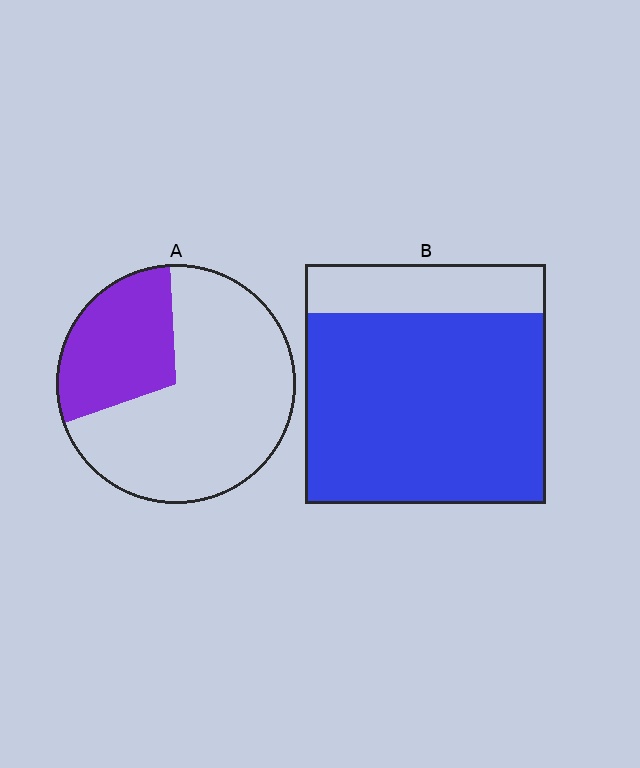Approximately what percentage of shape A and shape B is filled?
A is approximately 30% and B is approximately 80%.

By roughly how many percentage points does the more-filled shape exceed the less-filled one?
By roughly 50 percentage points (B over A).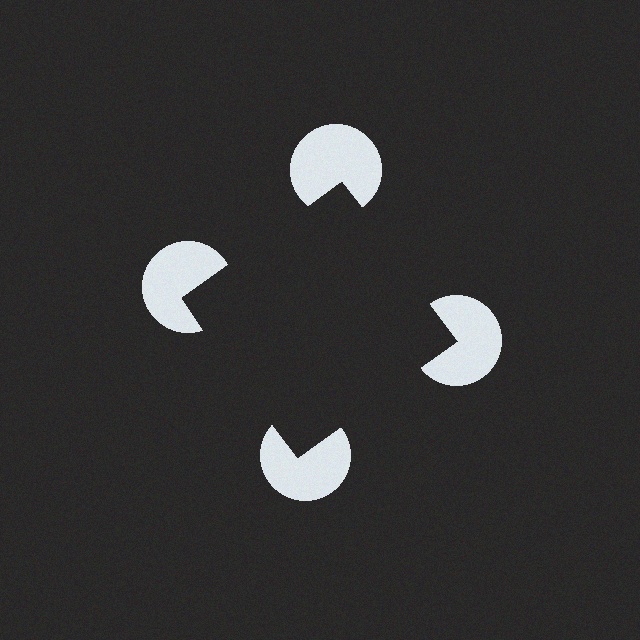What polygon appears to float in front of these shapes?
An illusory square — its edges are inferred from the aligned wedge cuts in the pac-man discs, not physically drawn.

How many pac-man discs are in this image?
There are 4 — one at each vertex of the illusory square.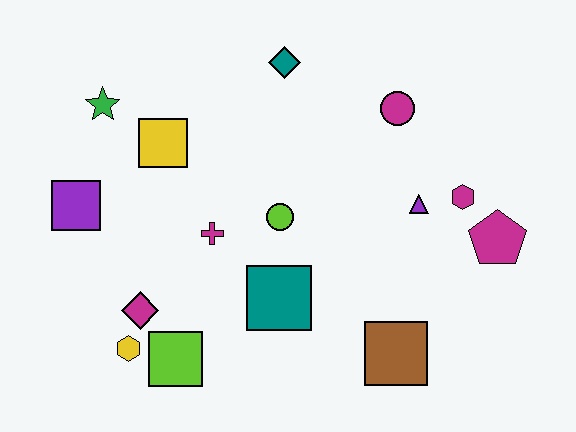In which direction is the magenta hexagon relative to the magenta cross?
The magenta hexagon is to the right of the magenta cross.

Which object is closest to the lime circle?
The magenta cross is closest to the lime circle.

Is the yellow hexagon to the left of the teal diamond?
Yes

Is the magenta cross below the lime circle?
Yes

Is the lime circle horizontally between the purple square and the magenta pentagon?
Yes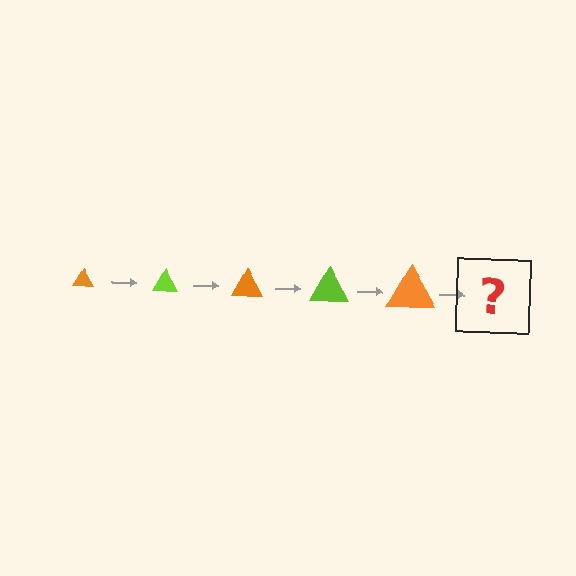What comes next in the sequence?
The next element should be a lime triangle, larger than the previous one.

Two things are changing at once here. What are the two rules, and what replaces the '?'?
The two rules are that the triangle grows larger each step and the color cycles through orange and lime. The '?' should be a lime triangle, larger than the previous one.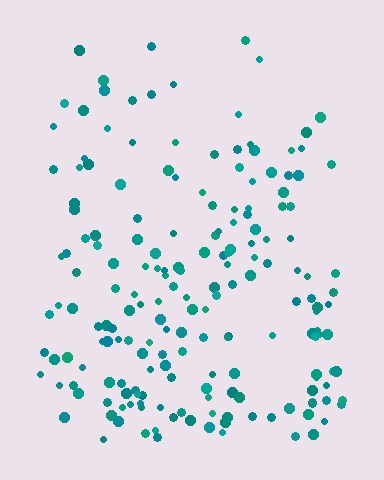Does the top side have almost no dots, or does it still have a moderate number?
Still a moderate number, just noticeably fewer than the bottom.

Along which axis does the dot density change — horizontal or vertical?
Vertical.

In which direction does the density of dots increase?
From top to bottom, with the bottom side densest.